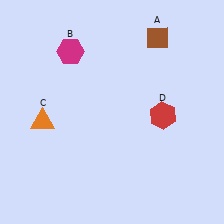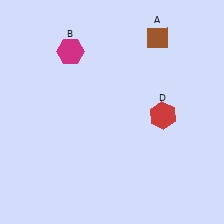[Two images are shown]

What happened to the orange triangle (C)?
The orange triangle (C) was removed in Image 2. It was in the bottom-left area of Image 1.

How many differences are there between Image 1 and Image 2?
There is 1 difference between the two images.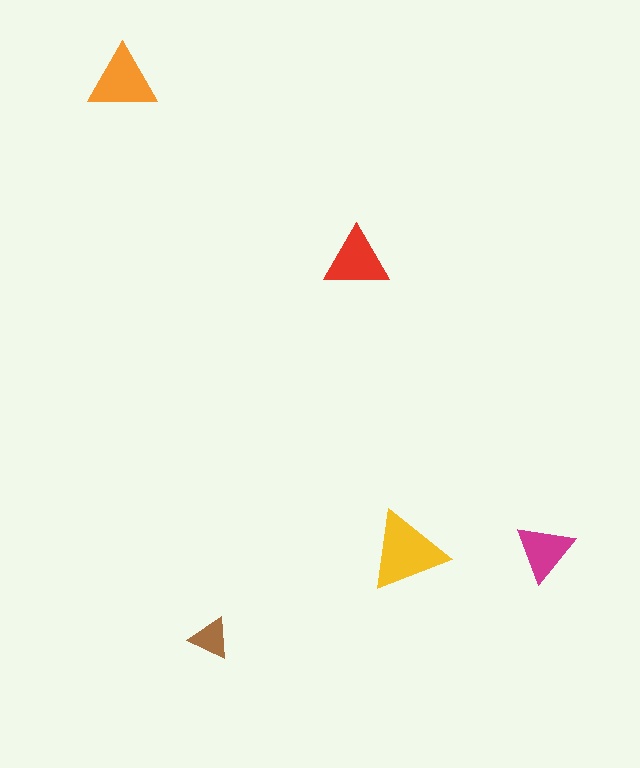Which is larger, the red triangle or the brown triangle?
The red one.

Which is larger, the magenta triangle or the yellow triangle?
The yellow one.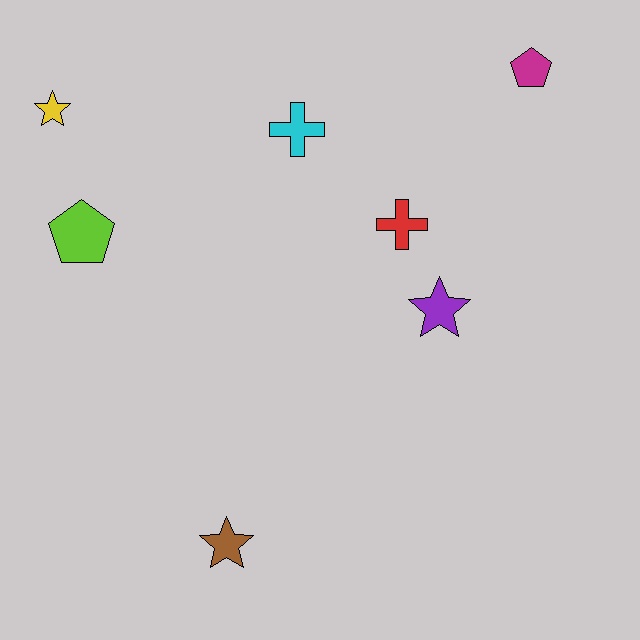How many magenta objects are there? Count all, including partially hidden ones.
There is 1 magenta object.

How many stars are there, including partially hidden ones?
There are 3 stars.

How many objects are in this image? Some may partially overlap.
There are 7 objects.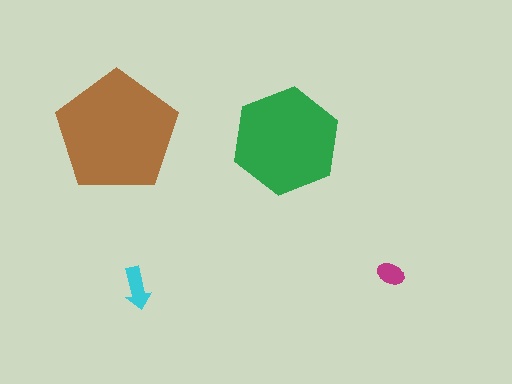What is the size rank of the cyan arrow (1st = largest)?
3rd.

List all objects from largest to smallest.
The brown pentagon, the green hexagon, the cyan arrow, the magenta ellipse.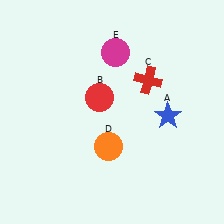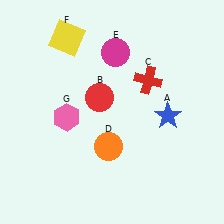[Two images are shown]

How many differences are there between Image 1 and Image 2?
There are 2 differences between the two images.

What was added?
A yellow square (F), a pink hexagon (G) were added in Image 2.